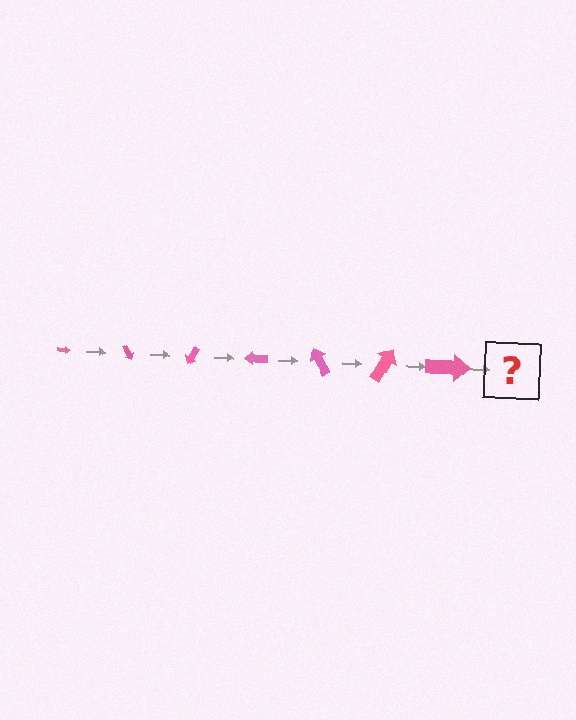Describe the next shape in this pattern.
It should be an arrow, larger than the previous one and rotated 420 degrees from the start.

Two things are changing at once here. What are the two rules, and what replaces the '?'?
The two rules are that the arrow grows larger each step and it rotates 60 degrees each step. The '?' should be an arrow, larger than the previous one and rotated 420 degrees from the start.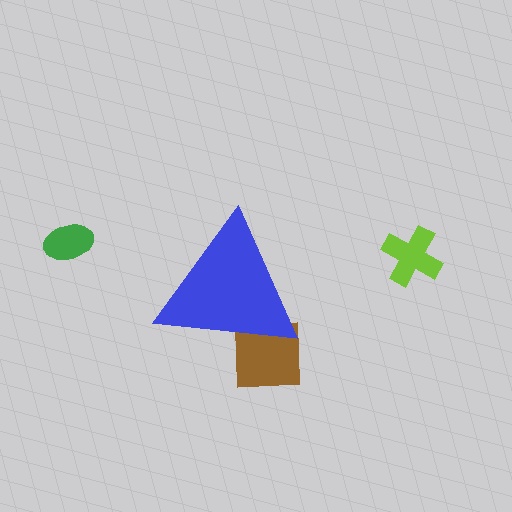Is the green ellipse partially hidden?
No, the green ellipse is fully visible.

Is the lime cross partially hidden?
No, the lime cross is fully visible.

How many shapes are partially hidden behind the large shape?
1 shape is partially hidden.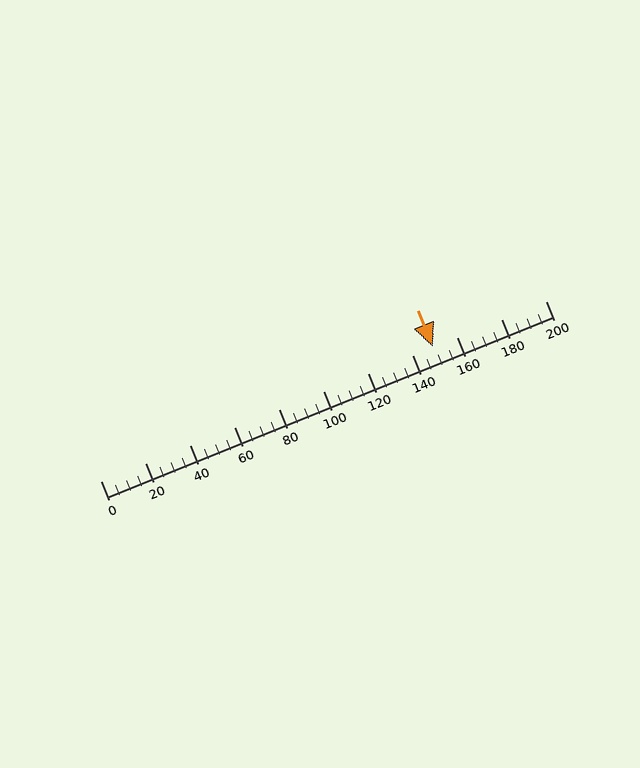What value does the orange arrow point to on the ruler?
The orange arrow points to approximately 149.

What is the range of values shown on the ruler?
The ruler shows values from 0 to 200.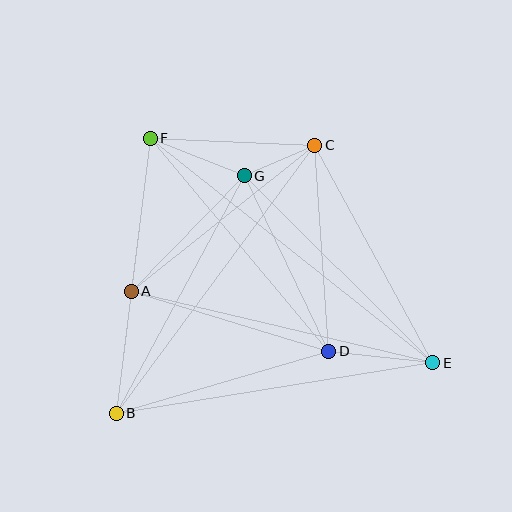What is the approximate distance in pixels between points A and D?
The distance between A and D is approximately 206 pixels.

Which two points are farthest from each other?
Points E and F are farthest from each other.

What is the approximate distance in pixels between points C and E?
The distance between C and E is approximately 248 pixels.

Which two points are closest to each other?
Points C and G are closest to each other.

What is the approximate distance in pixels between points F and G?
The distance between F and G is approximately 101 pixels.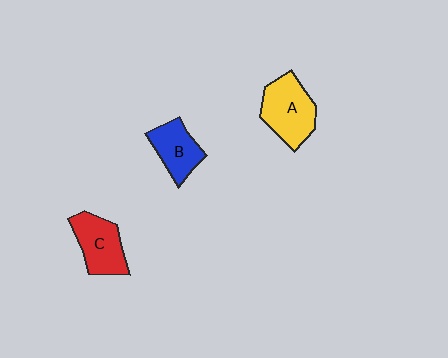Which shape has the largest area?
Shape A (yellow).